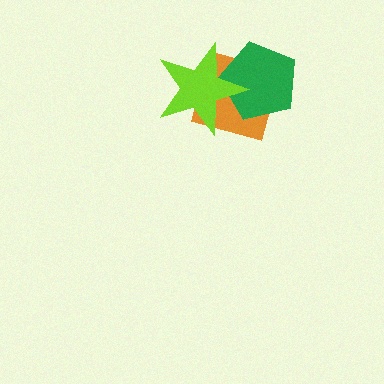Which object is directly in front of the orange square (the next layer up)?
The green pentagon is directly in front of the orange square.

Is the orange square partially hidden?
Yes, it is partially covered by another shape.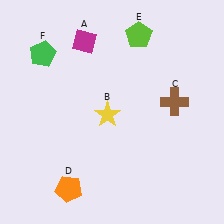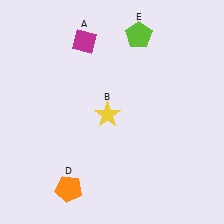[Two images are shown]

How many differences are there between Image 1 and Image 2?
There are 2 differences between the two images.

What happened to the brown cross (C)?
The brown cross (C) was removed in Image 2. It was in the top-right area of Image 1.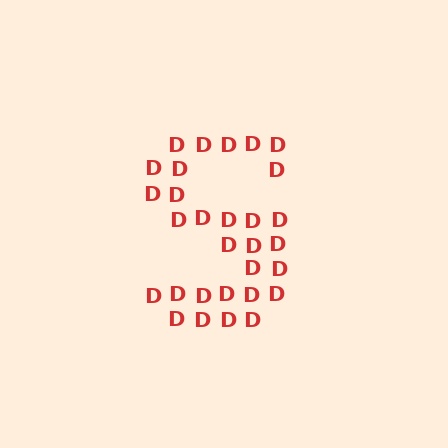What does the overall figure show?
The overall figure shows the letter S.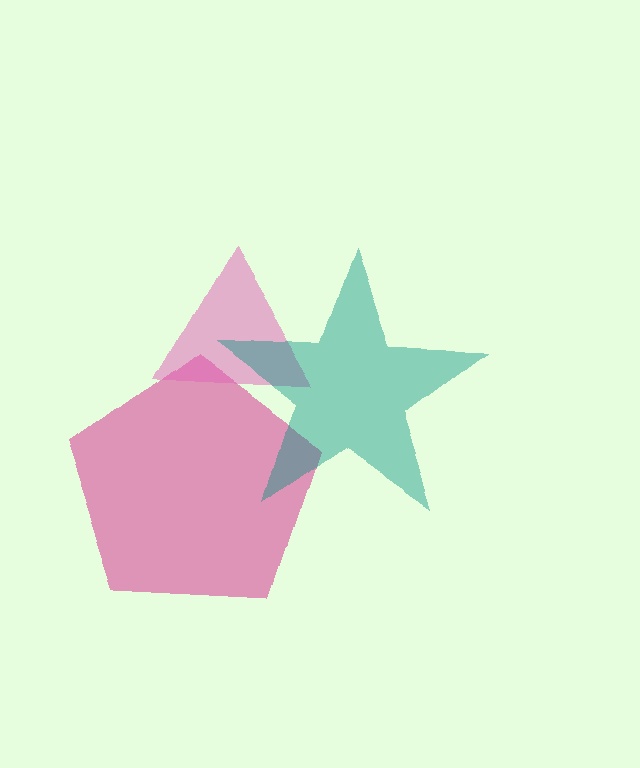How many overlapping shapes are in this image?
There are 3 overlapping shapes in the image.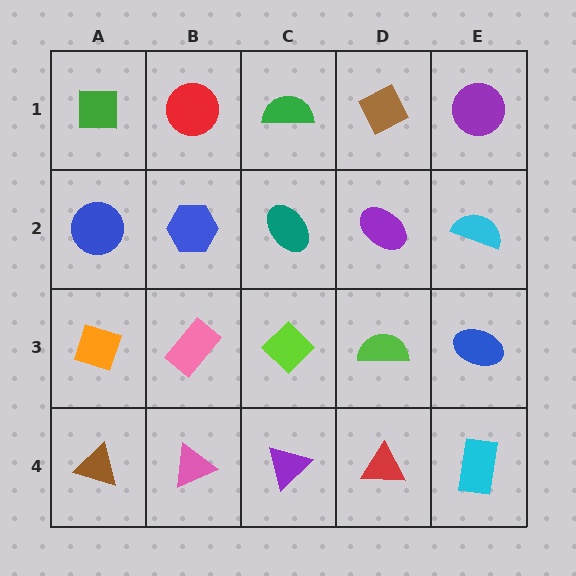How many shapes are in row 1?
5 shapes.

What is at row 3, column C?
A lime diamond.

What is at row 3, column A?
An orange diamond.